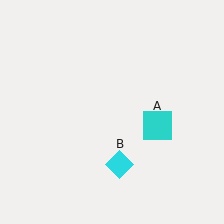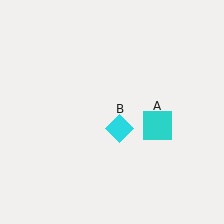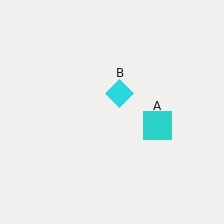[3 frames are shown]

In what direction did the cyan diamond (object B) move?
The cyan diamond (object B) moved up.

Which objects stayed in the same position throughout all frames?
Cyan square (object A) remained stationary.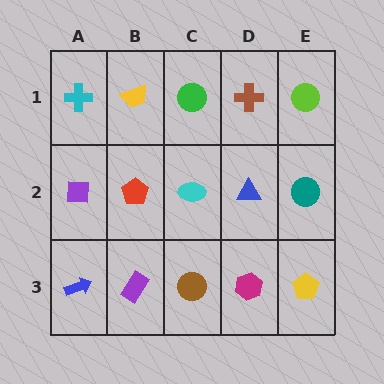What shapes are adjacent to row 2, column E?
A lime circle (row 1, column E), a yellow pentagon (row 3, column E), a blue triangle (row 2, column D).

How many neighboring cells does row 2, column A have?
3.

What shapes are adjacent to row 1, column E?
A teal circle (row 2, column E), a brown cross (row 1, column D).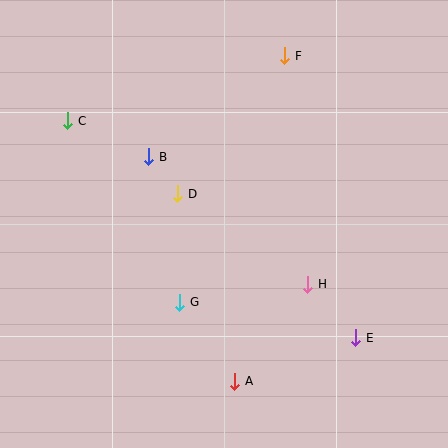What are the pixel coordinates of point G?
Point G is at (180, 302).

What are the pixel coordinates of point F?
Point F is at (285, 56).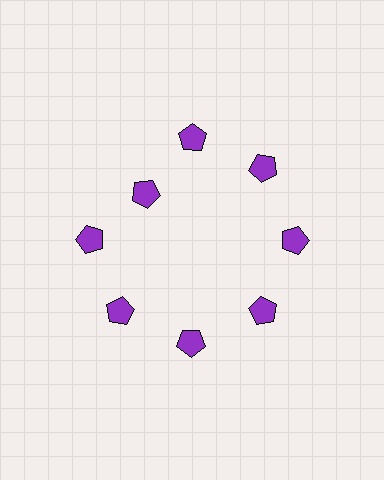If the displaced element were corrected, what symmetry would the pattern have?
It would have 8-fold rotational symmetry — the pattern would map onto itself every 45 degrees.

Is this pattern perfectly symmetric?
No. The 8 purple pentagons are arranged in a ring, but one element near the 10 o'clock position is pulled inward toward the center, breaking the 8-fold rotational symmetry.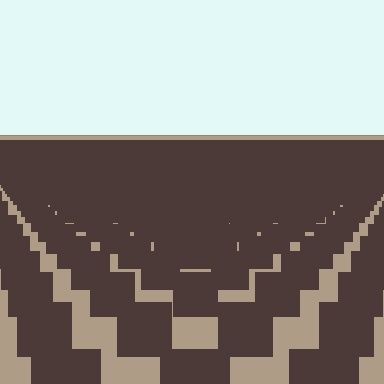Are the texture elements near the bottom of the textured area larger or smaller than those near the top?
Larger. Near the bottom, elements are closer to the viewer and appear at a bigger on-screen size.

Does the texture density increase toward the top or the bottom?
Density increases toward the top.